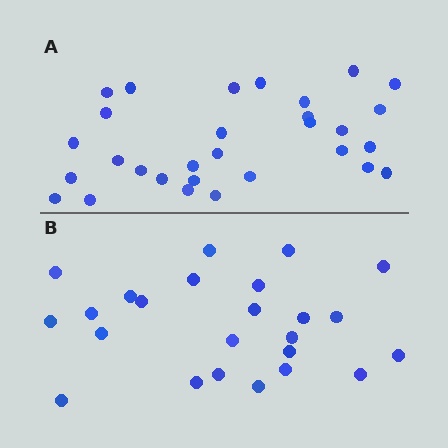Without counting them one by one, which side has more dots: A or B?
Region A (the top region) has more dots.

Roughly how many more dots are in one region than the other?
Region A has about 6 more dots than region B.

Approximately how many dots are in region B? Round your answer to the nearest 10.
About 20 dots. (The exact count is 24, which rounds to 20.)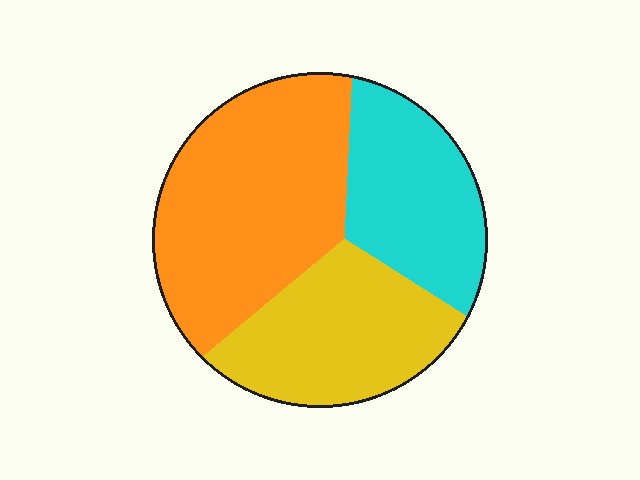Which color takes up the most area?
Orange, at roughly 45%.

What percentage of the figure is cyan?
Cyan covers roughly 25% of the figure.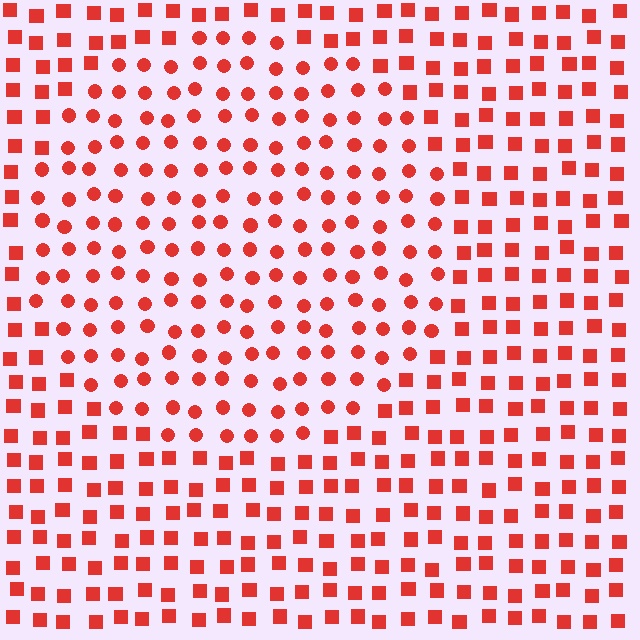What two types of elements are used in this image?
The image uses circles inside the circle region and squares outside it.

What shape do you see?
I see a circle.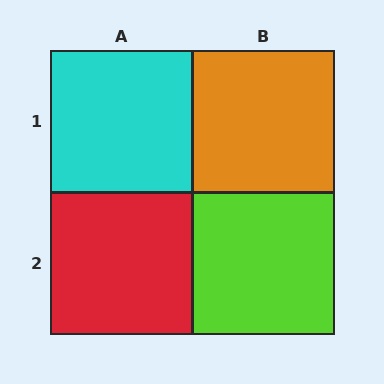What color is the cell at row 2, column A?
Red.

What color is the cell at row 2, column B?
Lime.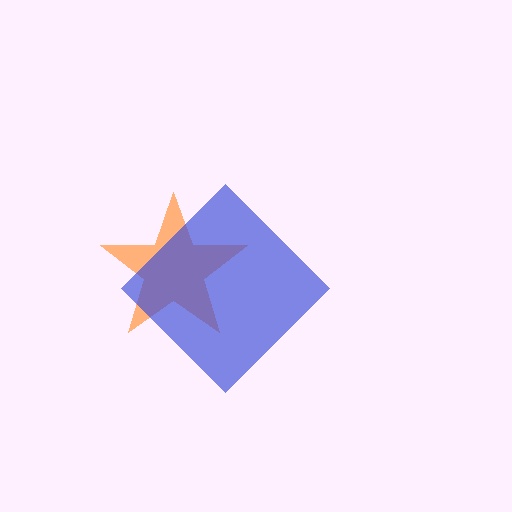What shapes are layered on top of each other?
The layered shapes are: an orange star, a blue diamond.